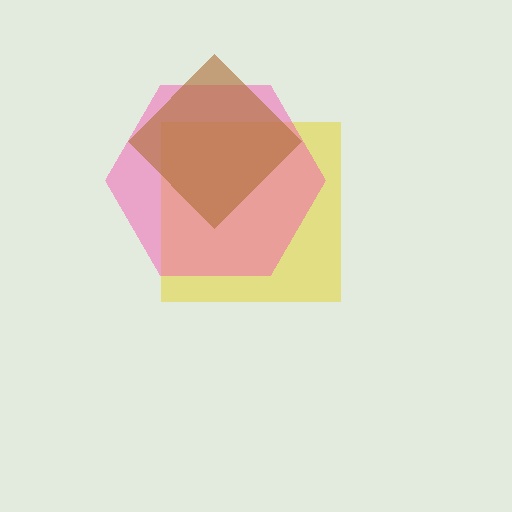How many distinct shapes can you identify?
There are 3 distinct shapes: a yellow square, a pink hexagon, a brown diamond.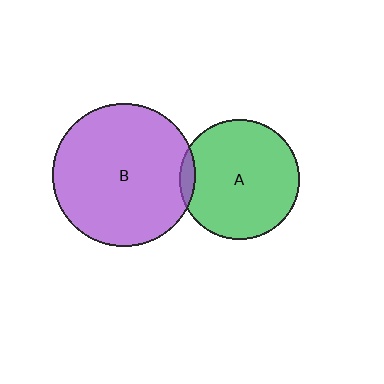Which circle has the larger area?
Circle B (purple).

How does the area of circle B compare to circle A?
Approximately 1.4 times.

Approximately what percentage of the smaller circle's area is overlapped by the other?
Approximately 5%.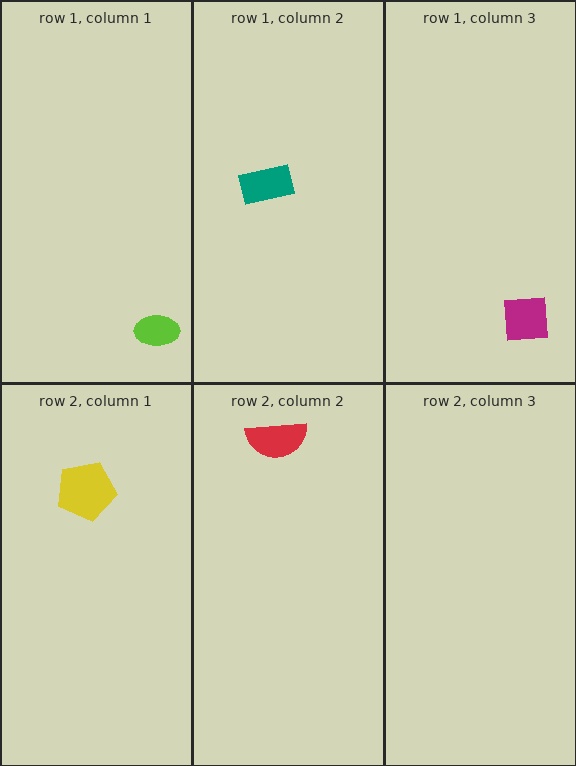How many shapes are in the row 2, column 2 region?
1.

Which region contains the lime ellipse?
The row 1, column 1 region.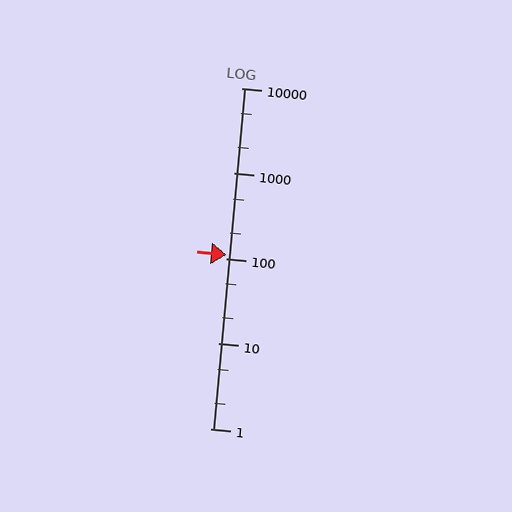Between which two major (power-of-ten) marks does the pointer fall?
The pointer is between 100 and 1000.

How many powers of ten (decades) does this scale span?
The scale spans 4 decades, from 1 to 10000.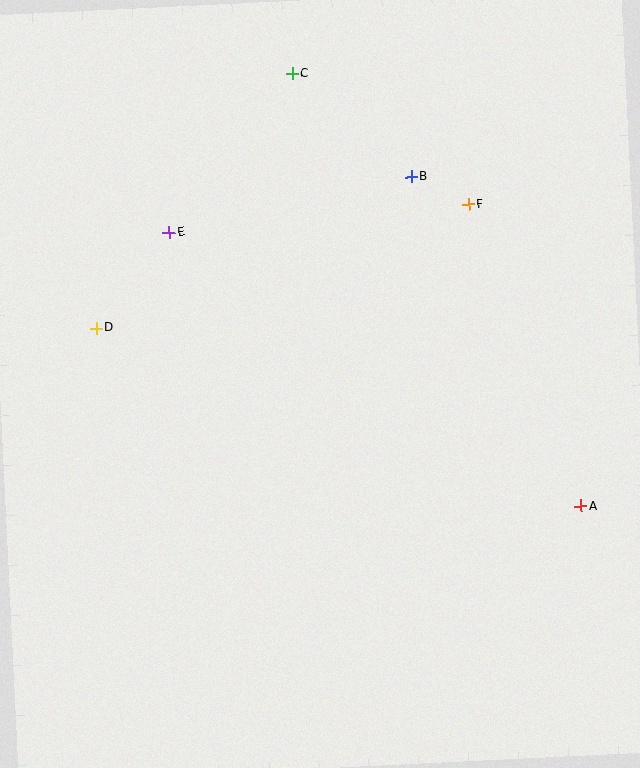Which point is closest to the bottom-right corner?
Point A is closest to the bottom-right corner.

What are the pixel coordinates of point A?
Point A is at (581, 506).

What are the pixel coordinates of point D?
Point D is at (96, 328).